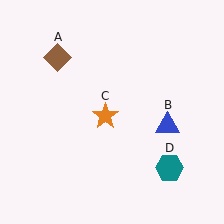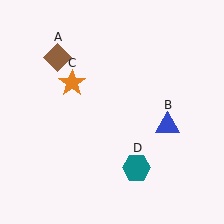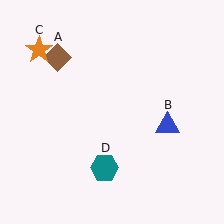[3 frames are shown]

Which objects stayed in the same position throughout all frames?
Brown diamond (object A) and blue triangle (object B) remained stationary.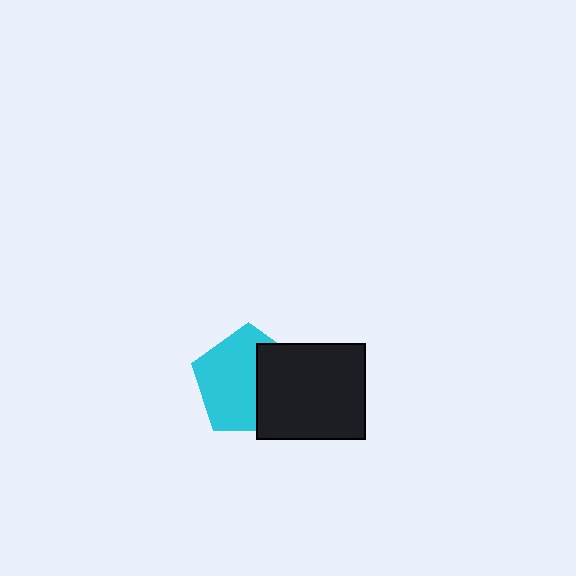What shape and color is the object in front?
The object in front is a black rectangle.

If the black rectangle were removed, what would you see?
You would see the complete cyan pentagon.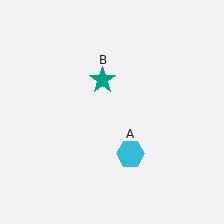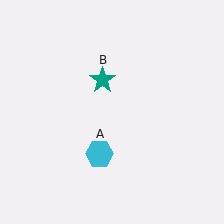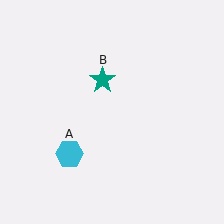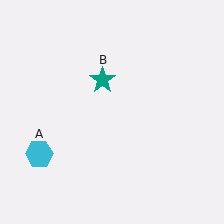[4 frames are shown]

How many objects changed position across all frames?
1 object changed position: cyan hexagon (object A).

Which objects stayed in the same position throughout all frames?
Teal star (object B) remained stationary.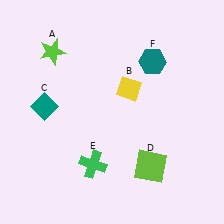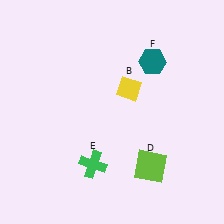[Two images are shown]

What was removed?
The lime star (A), the teal diamond (C) were removed in Image 2.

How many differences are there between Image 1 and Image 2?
There are 2 differences between the two images.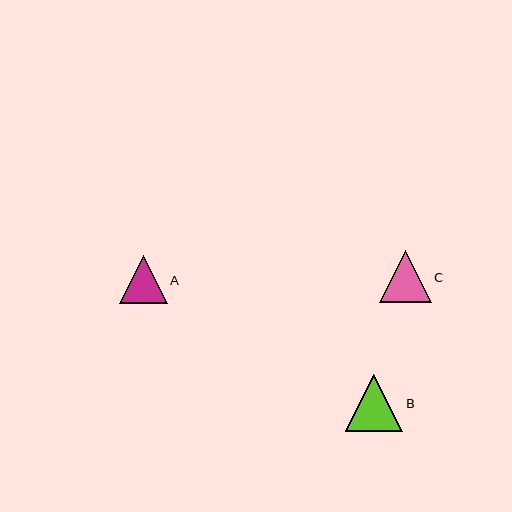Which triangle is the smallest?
Triangle A is the smallest with a size of approximately 48 pixels.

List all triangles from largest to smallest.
From largest to smallest: B, C, A.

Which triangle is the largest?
Triangle B is the largest with a size of approximately 57 pixels.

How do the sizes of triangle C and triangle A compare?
Triangle C and triangle A are approximately the same size.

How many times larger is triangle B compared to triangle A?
Triangle B is approximately 1.2 times the size of triangle A.